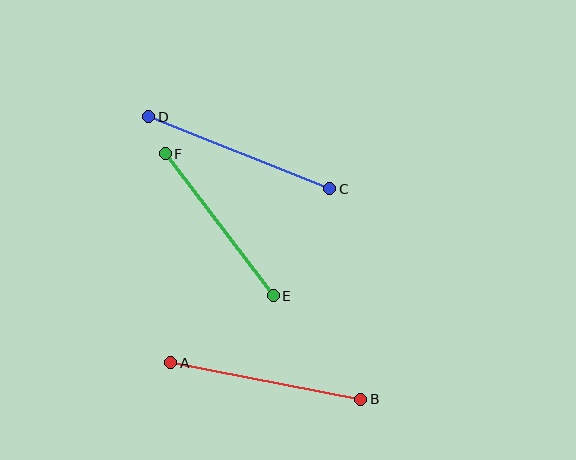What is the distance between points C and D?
The distance is approximately 195 pixels.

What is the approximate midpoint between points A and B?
The midpoint is at approximately (266, 381) pixels.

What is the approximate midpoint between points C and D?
The midpoint is at approximately (239, 153) pixels.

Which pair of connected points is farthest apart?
Points C and D are farthest apart.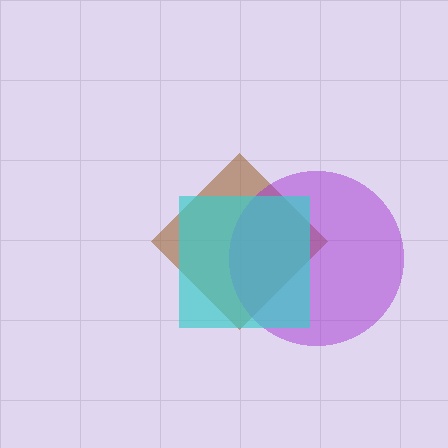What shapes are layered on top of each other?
The layered shapes are: a brown diamond, a purple circle, a cyan square.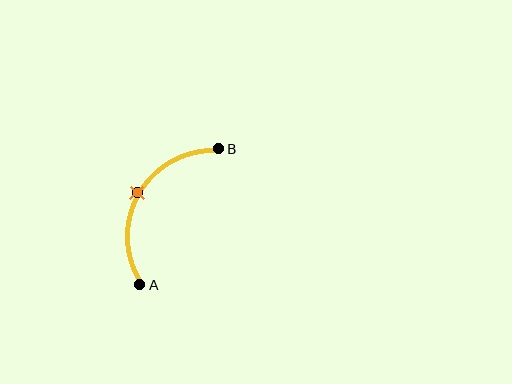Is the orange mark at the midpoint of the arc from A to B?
Yes. The orange mark lies on the arc at equal arc-length from both A and B — it is the arc midpoint.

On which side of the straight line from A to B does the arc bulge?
The arc bulges to the left of the straight line connecting A and B.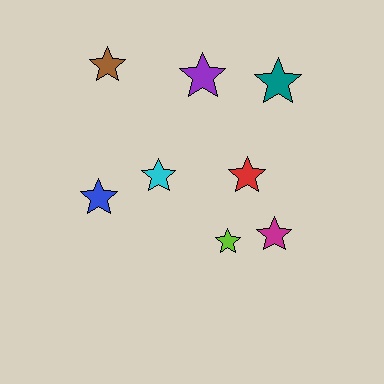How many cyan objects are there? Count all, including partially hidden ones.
There is 1 cyan object.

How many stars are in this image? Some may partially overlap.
There are 8 stars.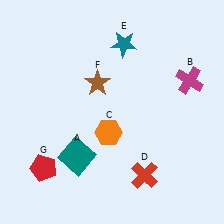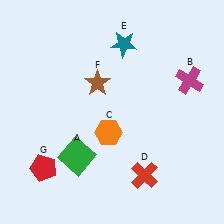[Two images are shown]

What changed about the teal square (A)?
In Image 1, A is teal. In Image 2, it changed to green.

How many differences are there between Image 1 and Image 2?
There is 1 difference between the two images.